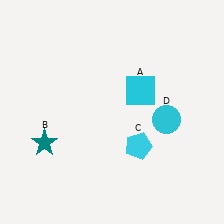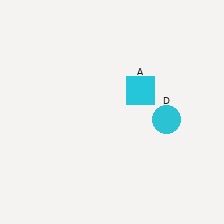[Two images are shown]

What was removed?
The cyan pentagon (C), the teal star (B) were removed in Image 2.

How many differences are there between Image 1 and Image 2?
There are 2 differences between the two images.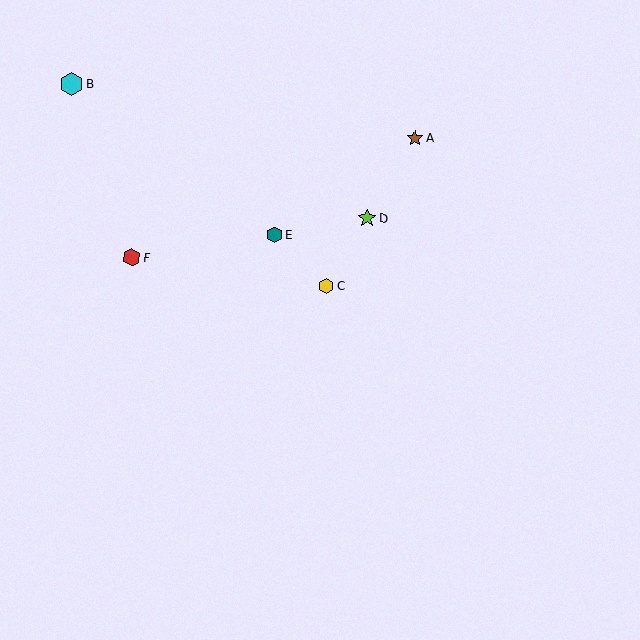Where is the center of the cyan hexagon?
The center of the cyan hexagon is at (71, 84).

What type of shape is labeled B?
Shape B is a cyan hexagon.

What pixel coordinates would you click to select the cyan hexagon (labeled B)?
Click at (71, 84) to select the cyan hexagon B.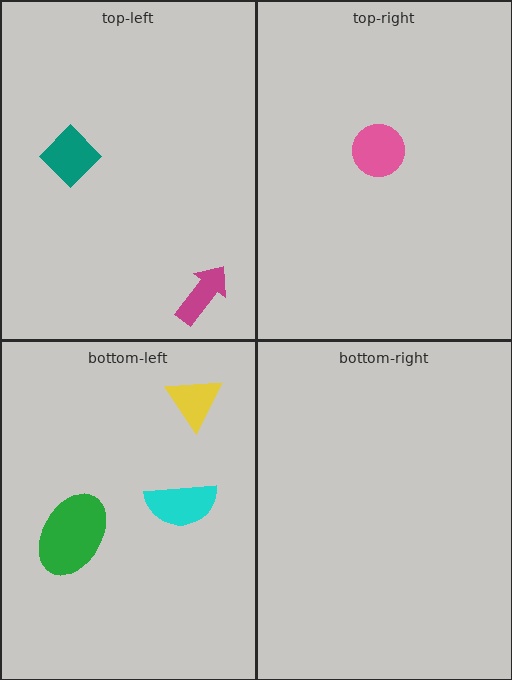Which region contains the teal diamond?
The top-left region.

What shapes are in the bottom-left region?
The green ellipse, the yellow triangle, the cyan semicircle.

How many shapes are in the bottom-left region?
3.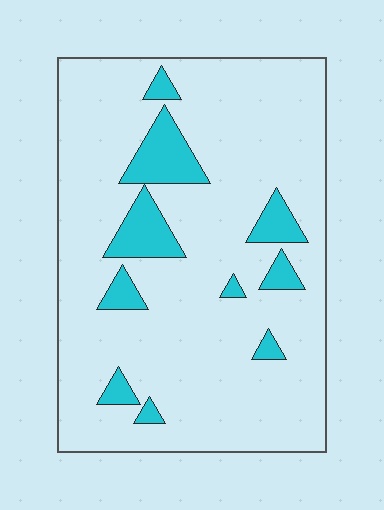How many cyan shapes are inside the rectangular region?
10.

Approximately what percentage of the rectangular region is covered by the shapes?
Approximately 15%.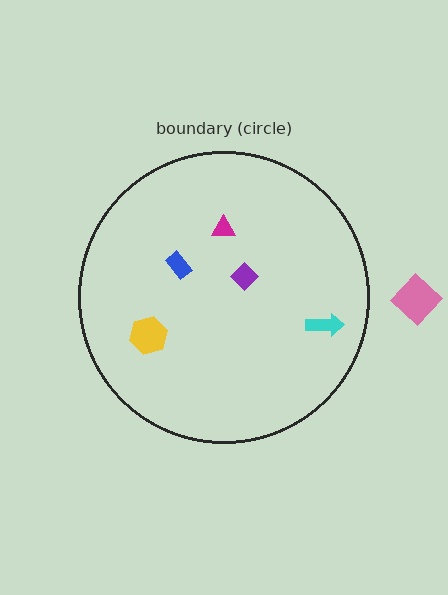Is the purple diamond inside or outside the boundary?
Inside.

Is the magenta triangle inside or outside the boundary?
Inside.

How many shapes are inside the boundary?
5 inside, 1 outside.